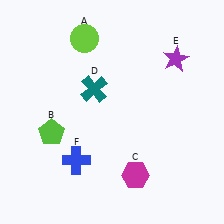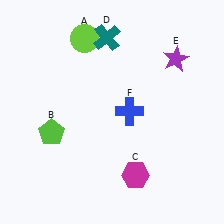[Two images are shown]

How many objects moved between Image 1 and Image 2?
2 objects moved between the two images.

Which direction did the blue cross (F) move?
The blue cross (F) moved right.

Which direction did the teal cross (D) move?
The teal cross (D) moved up.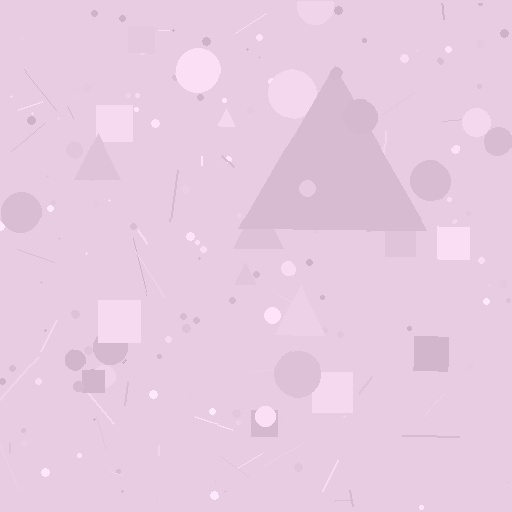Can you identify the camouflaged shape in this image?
The camouflaged shape is a triangle.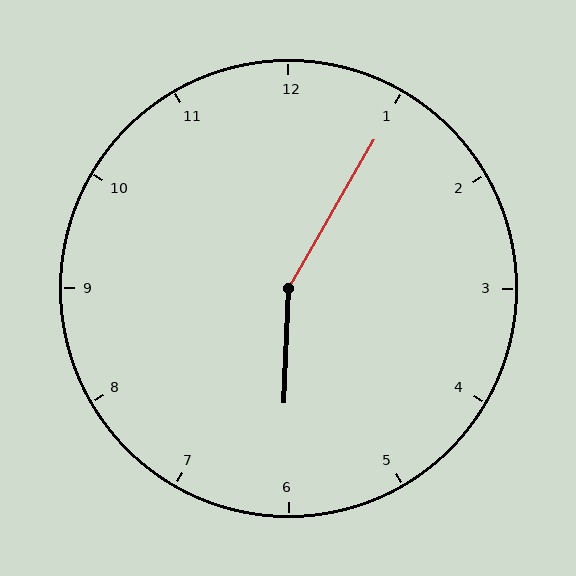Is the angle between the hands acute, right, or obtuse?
It is obtuse.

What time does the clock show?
6:05.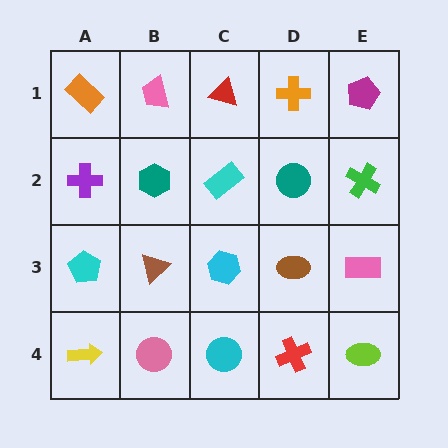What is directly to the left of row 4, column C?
A pink circle.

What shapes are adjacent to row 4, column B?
A brown triangle (row 3, column B), a yellow arrow (row 4, column A), a cyan circle (row 4, column C).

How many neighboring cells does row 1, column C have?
3.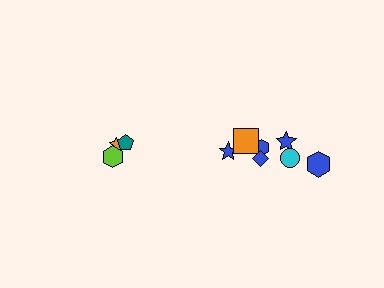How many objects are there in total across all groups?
There are 10 objects.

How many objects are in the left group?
There are 3 objects.